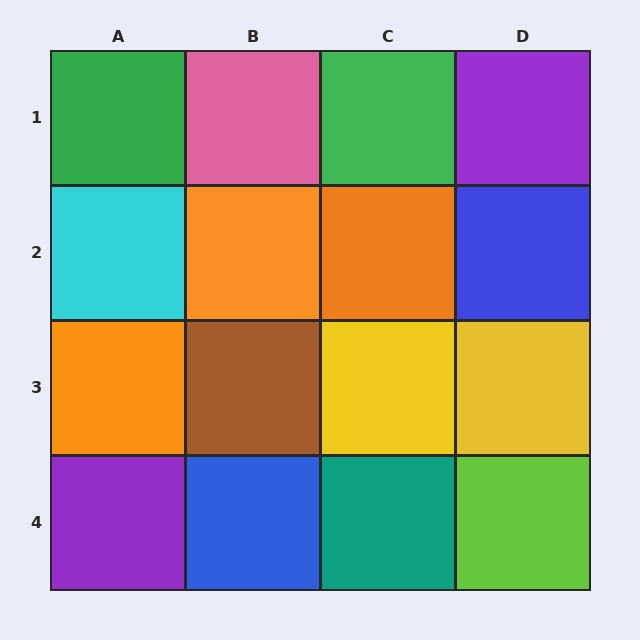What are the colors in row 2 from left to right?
Cyan, orange, orange, blue.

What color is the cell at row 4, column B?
Blue.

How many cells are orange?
3 cells are orange.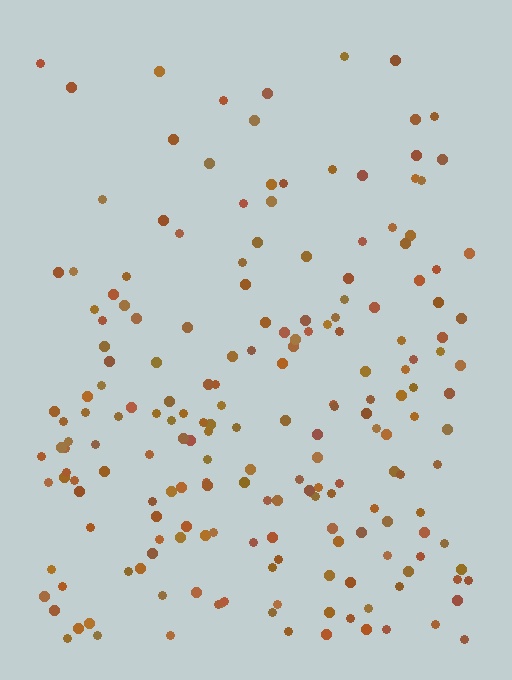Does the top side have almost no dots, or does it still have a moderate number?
Still a moderate number, just noticeably fewer than the bottom.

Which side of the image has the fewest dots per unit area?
The top.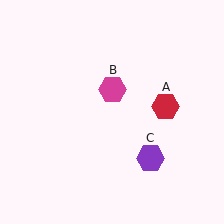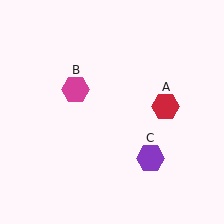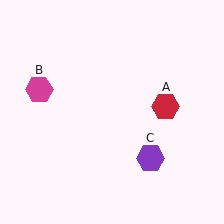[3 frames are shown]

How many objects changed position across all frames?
1 object changed position: magenta hexagon (object B).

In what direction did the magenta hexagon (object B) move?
The magenta hexagon (object B) moved left.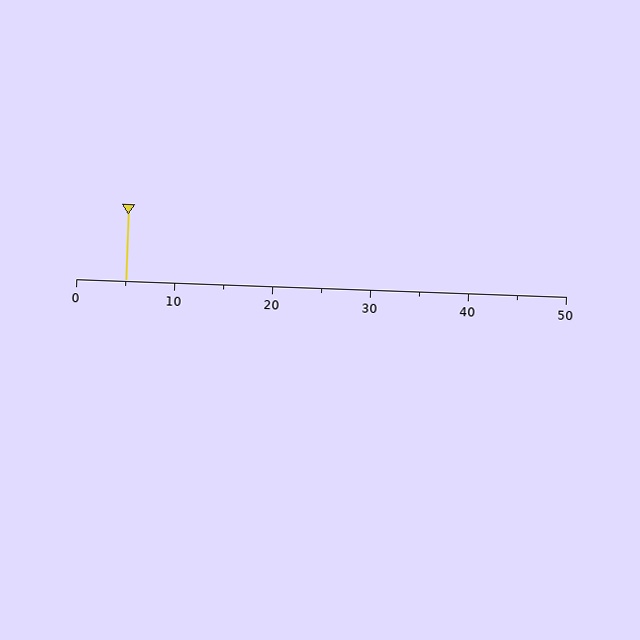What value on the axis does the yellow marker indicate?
The marker indicates approximately 5.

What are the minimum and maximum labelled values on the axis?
The axis runs from 0 to 50.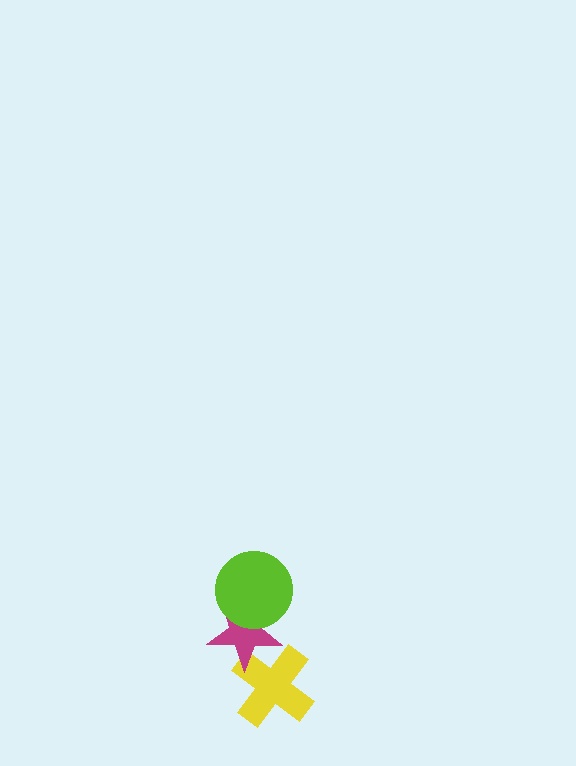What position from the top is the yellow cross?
The yellow cross is 3rd from the top.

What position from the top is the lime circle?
The lime circle is 1st from the top.